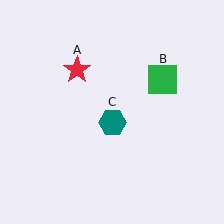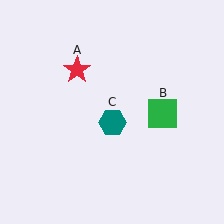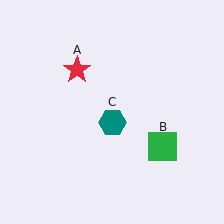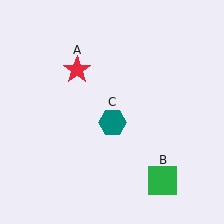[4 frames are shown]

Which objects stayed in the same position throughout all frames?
Red star (object A) and teal hexagon (object C) remained stationary.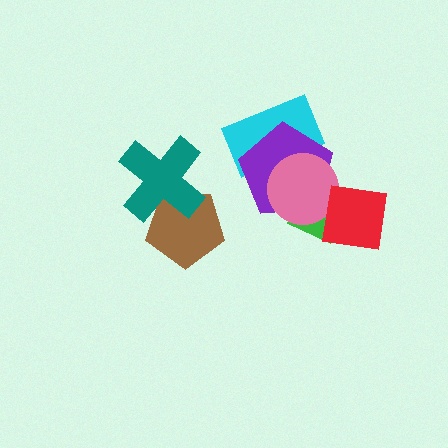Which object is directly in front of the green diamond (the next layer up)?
The purple pentagon is directly in front of the green diamond.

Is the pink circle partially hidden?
Yes, it is partially covered by another shape.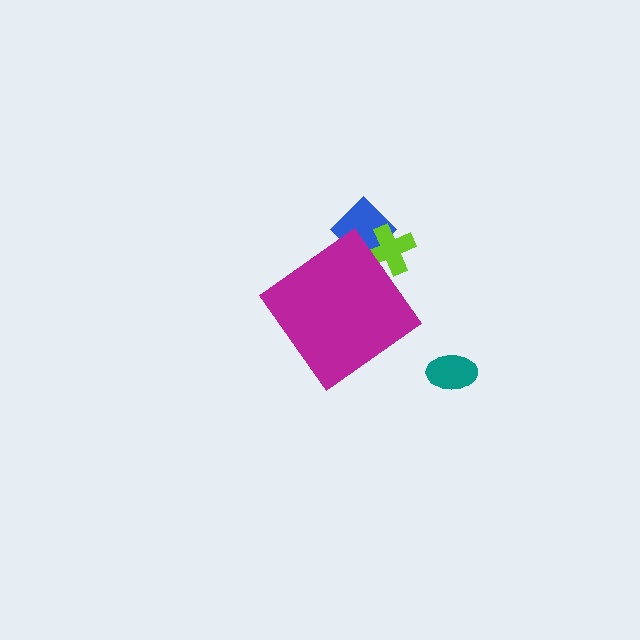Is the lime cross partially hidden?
Yes, the lime cross is partially hidden behind the magenta diamond.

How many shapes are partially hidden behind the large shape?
2 shapes are partially hidden.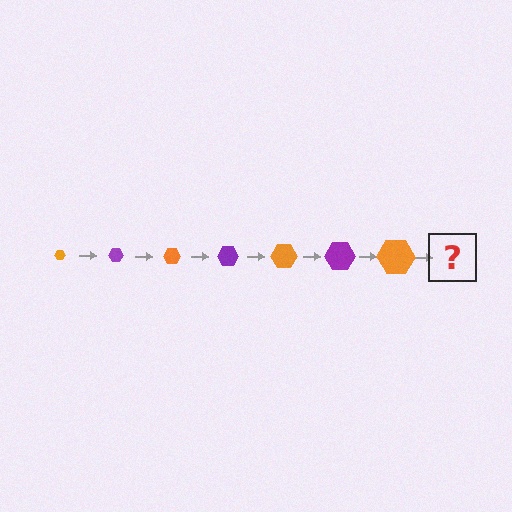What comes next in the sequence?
The next element should be a purple hexagon, larger than the previous one.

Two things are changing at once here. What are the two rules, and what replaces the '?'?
The two rules are that the hexagon grows larger each step and the color cycles through orange and purple. The '?' should be a purple hexagon, larger than the previous one.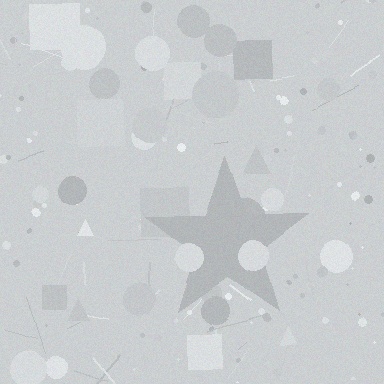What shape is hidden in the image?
A star is hidden in the image.